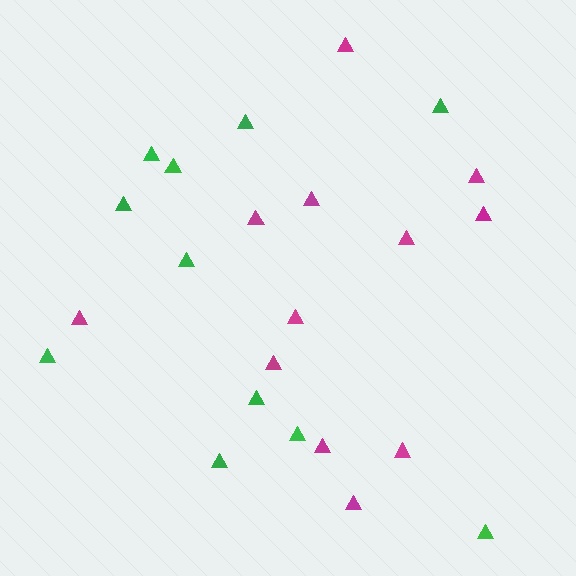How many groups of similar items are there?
There are 2 groups: one group of green triangles (11) and one group of magenta triangles (12).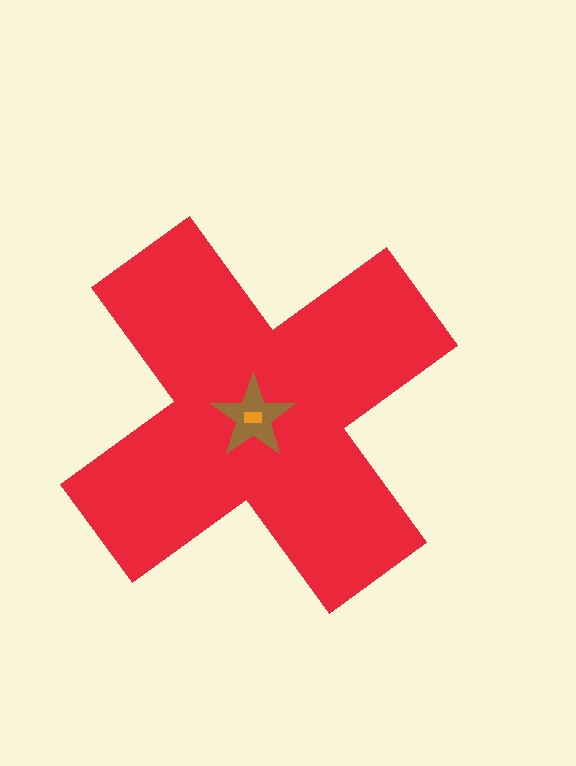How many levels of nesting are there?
3.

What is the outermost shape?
The red cross.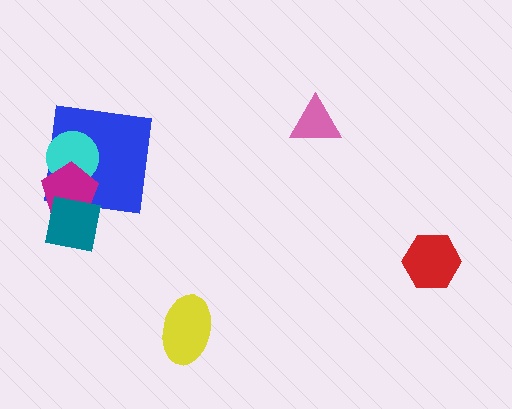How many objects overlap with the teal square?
2 objects overlap with the teal square.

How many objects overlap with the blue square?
3 objects overlap with the blue square.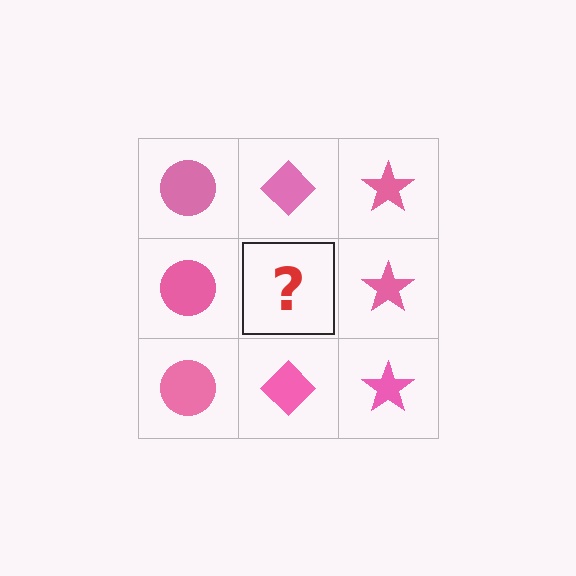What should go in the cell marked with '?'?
The missing cell should contain a pink diamond.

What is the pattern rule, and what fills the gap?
The rule is that each column has a consistent shape. The gap should be filled with a pink diamond.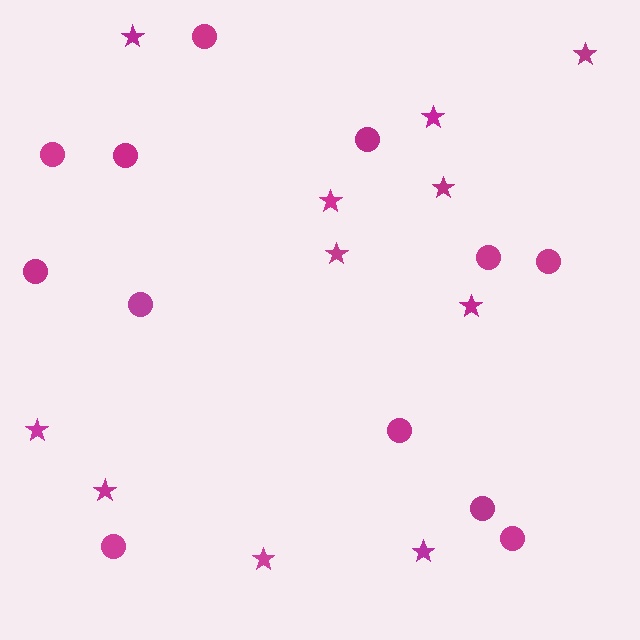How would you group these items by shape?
There are 2 groups: one group of stars (11) and one group of circles (12).